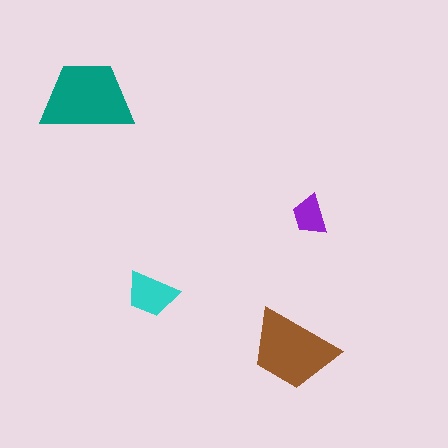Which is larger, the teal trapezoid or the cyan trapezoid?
The teal one.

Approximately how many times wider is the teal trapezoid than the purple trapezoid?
About 2.5 times wider.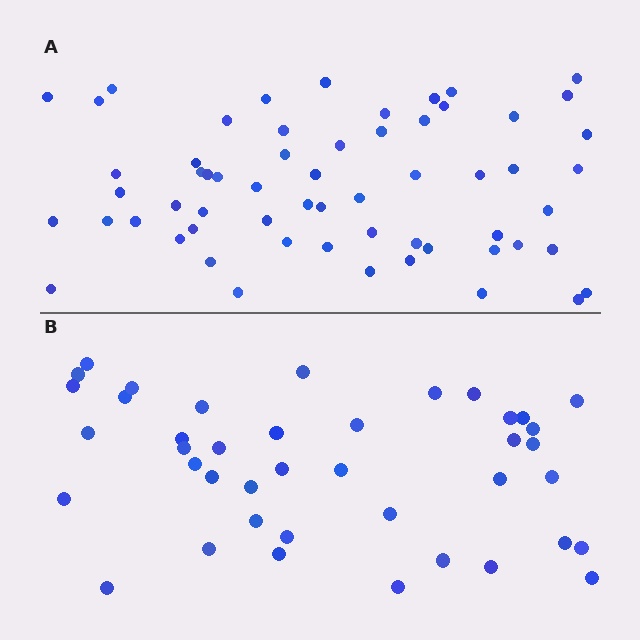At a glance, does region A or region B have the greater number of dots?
Region A (the top region) has more dots.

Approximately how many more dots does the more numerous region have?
Region A has approximately 20 more dots than region B.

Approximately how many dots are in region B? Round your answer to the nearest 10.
About 40 dots. (The exact count is 41, which rounds to 40.)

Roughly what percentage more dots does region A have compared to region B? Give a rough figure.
About 45% more.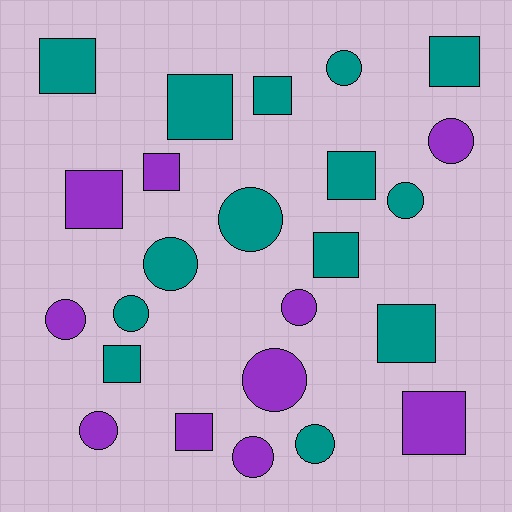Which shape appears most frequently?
Square, with 12 objects.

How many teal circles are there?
There are 6 teal circles.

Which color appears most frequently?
Teal, with 14 objects.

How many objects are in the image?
There are 24 objects.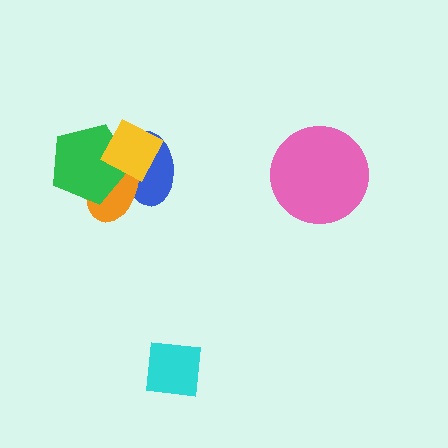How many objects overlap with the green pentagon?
3 objects overlap with the green pentagon.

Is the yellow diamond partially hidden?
No, no other shape covers it.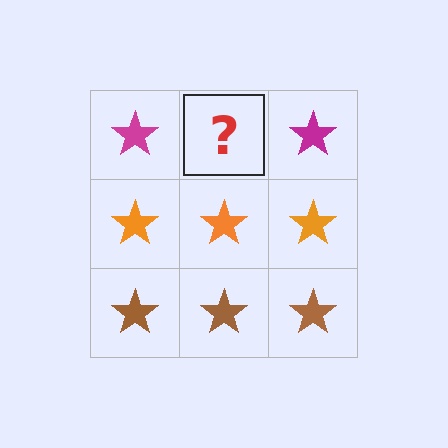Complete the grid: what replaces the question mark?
The question mark should be replaced with a magenta star.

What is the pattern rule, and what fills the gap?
The rule is that each row has a consistent color. The gap should be filled with a magenta star.